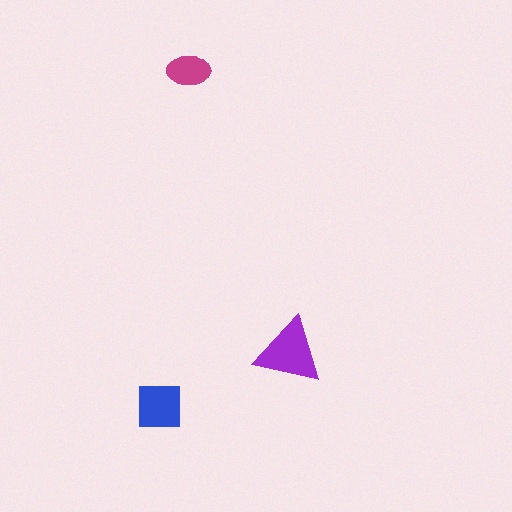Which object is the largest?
The purple triangle.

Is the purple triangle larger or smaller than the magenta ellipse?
Larger.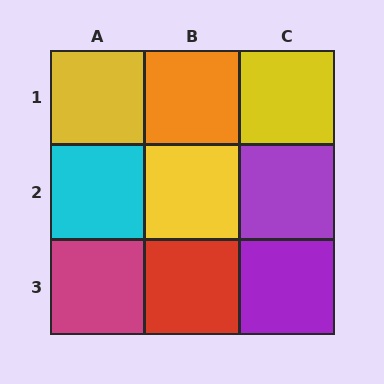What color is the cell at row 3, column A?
Magenta.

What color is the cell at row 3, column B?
Red.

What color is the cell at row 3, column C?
Purple.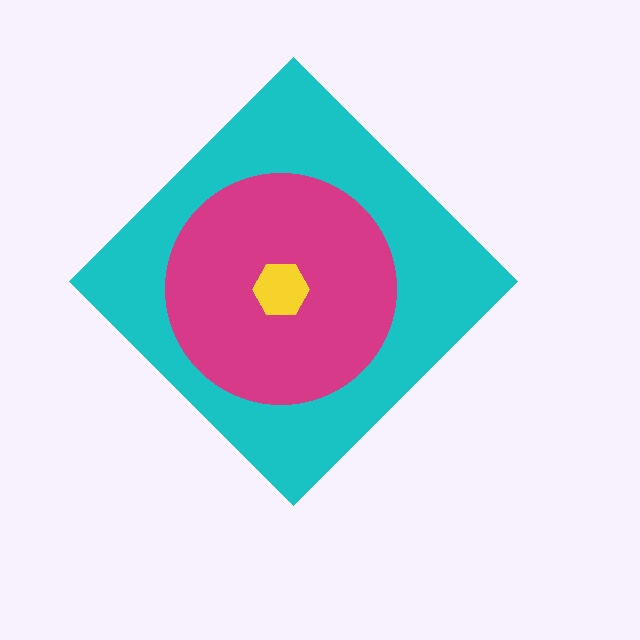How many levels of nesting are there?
3.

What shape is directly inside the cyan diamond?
The magenta circle.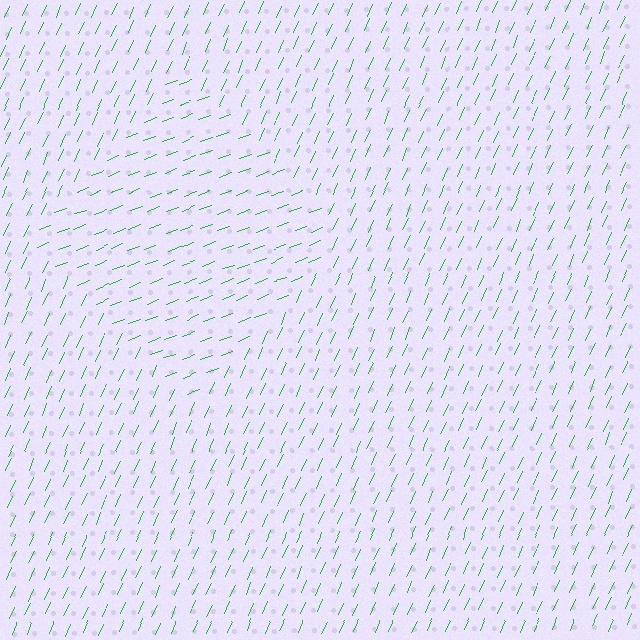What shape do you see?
I see a diamond.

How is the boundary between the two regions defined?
The boundary is defined purely by a change in line orientation (approximately 45 degrees difference). All lines are the same color and thickness.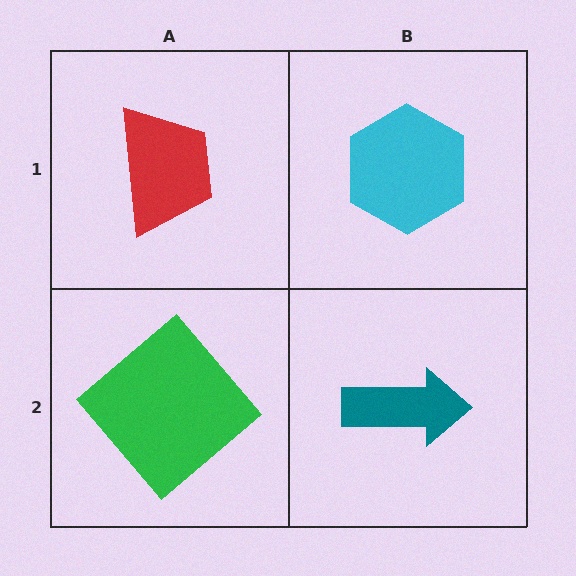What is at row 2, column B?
A teal arrow.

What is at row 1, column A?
A red trapezoid.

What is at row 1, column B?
A cyan hexagon.